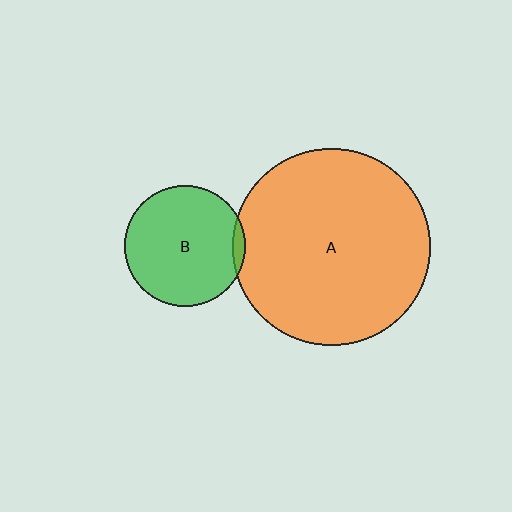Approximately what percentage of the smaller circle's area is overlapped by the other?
Approximately 5%.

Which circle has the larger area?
Circle A (orange).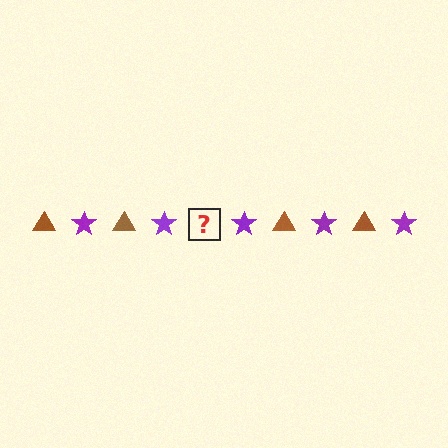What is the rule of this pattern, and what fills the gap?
The rule is that the pattern alternates between brown triangle and purple star. The gap should be filled with a brown triangle.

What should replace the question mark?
The question mark should be replaced with a brown triangle.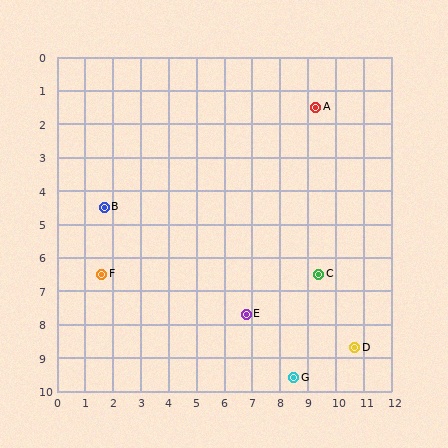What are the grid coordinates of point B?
Point B is at approximately (1.7, 4.5).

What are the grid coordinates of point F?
Point F is at approximately (1.6, 6.5).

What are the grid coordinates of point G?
Point G is at approximately (8.5, 9.6).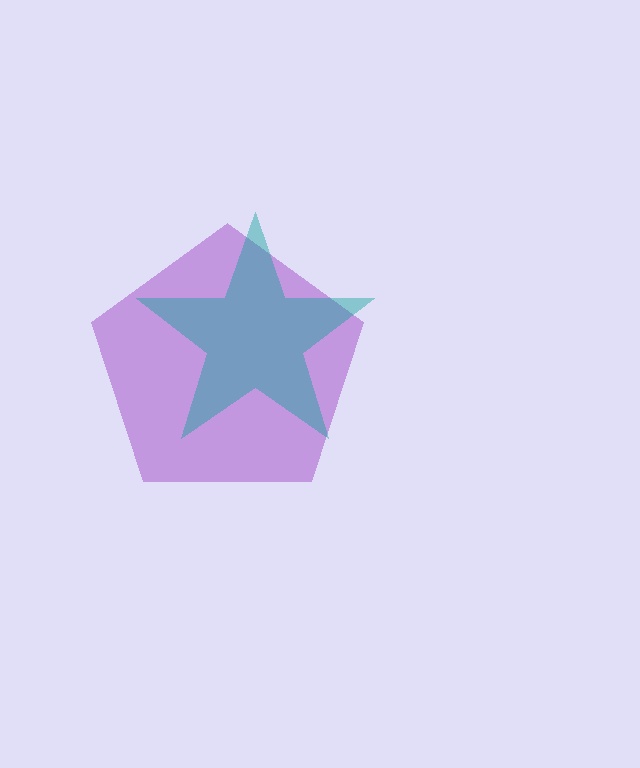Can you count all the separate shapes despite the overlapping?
Yes, there are 2 separate shapes.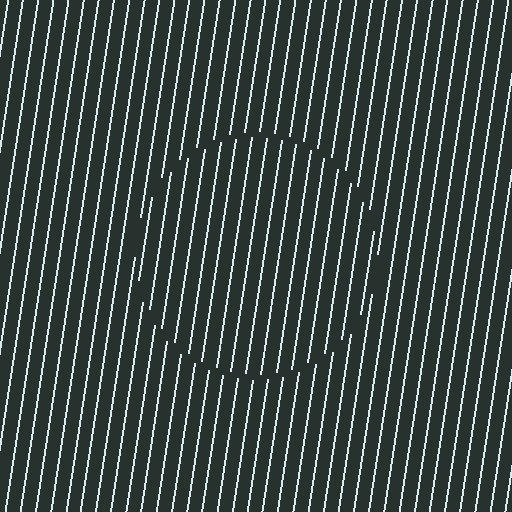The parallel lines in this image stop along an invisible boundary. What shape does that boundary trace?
An illusory circle. The interior of the shape contains the same grating, shifted by half a period — the contour is defined by the phase discontinuity where line-ends from the inner and outer gratings abut.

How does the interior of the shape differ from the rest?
The interior of the shape contains the same grating, shifted by half a period — the contour is defined by the phase discontinuity where line-ends from the inner and outer gratings abut.